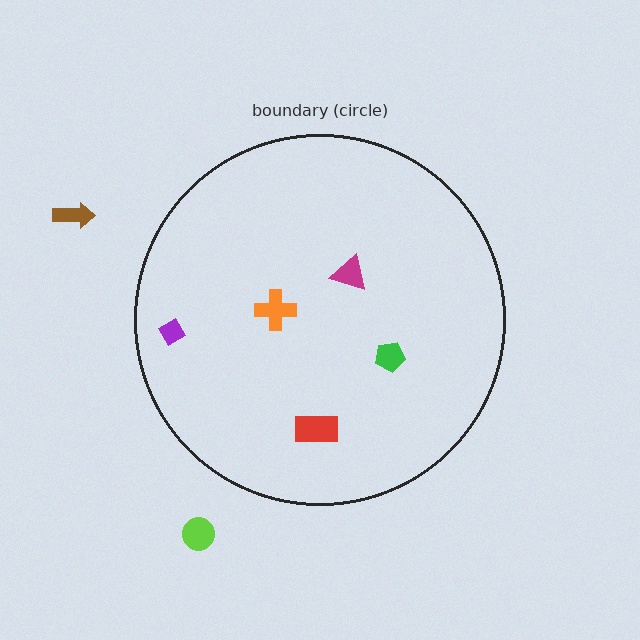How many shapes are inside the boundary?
5 inside, 2 outside.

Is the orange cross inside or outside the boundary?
Inside.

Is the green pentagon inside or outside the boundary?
Inside.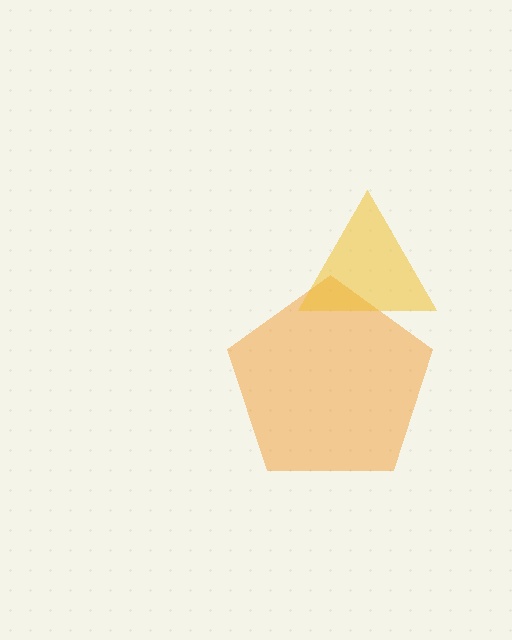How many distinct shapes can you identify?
There are 2 distinct shapes: an orange pentagon, a yellow triangle.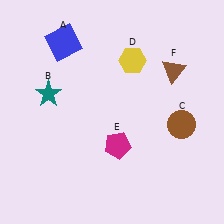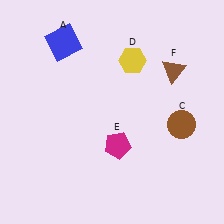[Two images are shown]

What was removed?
The teal star (B) was removed in Image 2.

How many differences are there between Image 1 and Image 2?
There is 1 difference between the two images.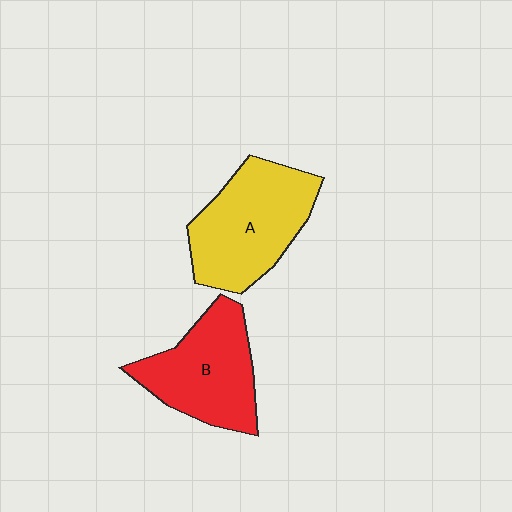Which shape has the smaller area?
Shape B (red).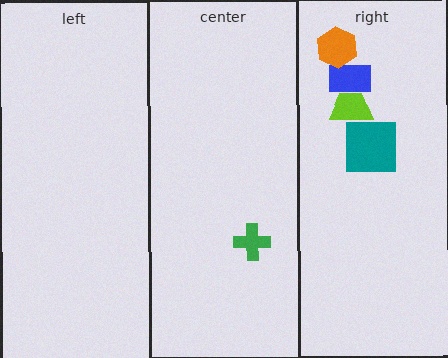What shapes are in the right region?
The lime trapezoid, the blue rectangle, the orange hexagon, the teal square.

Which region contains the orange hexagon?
The right region.